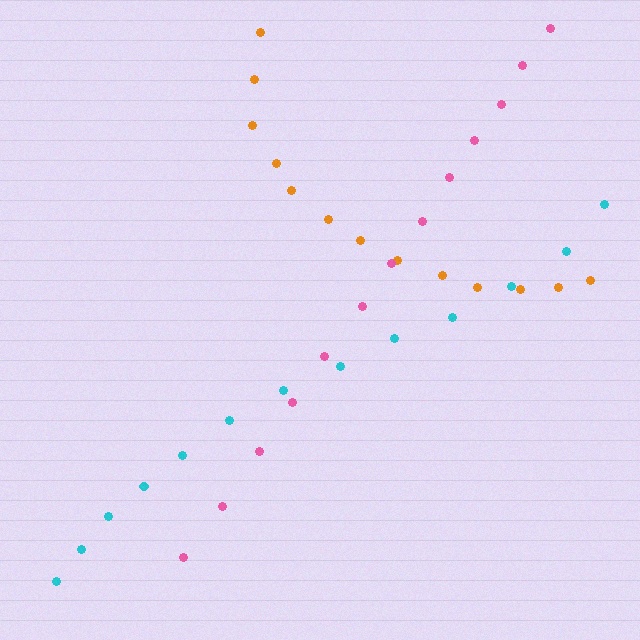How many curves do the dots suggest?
There are 3 distinct paths.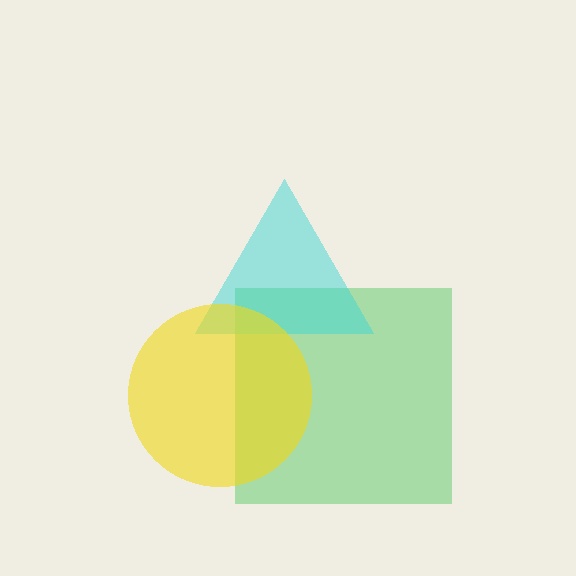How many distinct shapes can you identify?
There are 3 distinct shapes: a green square, a cyan triangle, a yellow circle.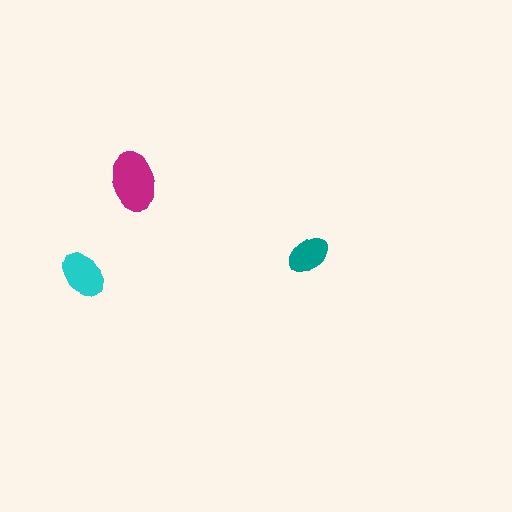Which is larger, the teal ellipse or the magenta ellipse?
The magenta one.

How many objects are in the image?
There are 3 objects in the image.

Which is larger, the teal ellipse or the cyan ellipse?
The cyan one.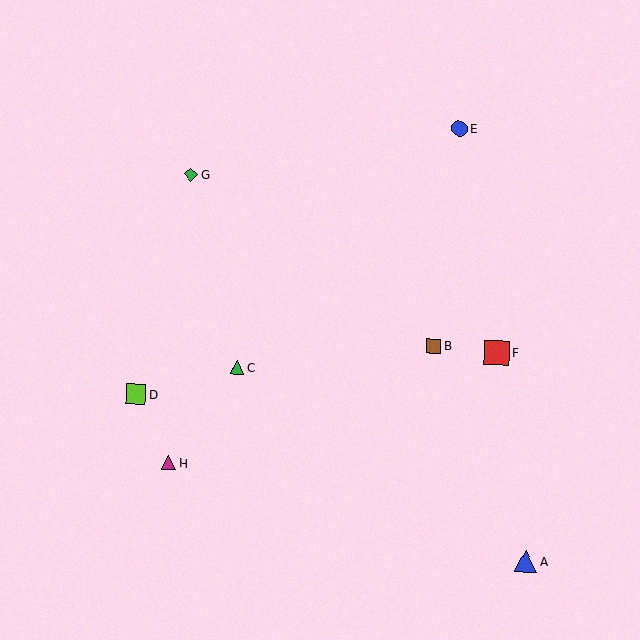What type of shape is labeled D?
Shape D is a lime square.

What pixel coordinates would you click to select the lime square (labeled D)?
Click at (136, 394) to select the lime square D.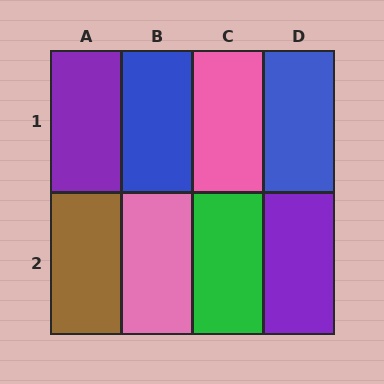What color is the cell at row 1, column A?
Purple.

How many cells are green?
1 cell is green.